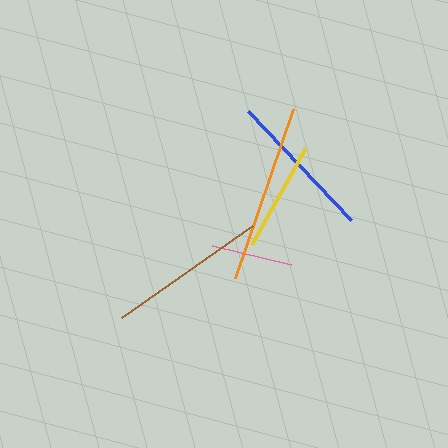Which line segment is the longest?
The orange line is the longest at approximately 179 pixels.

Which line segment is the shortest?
The pink line is the shortest at approximately 81 pixels.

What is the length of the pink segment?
The pink segment is approximately 81 pixels long.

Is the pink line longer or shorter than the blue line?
The blue line is longer than the pink line.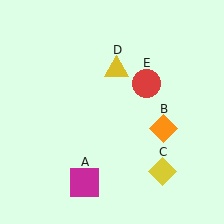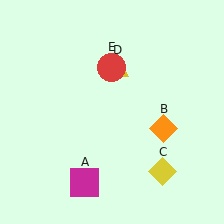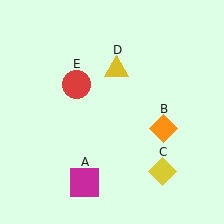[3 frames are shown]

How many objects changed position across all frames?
1 object changed position: red circle (object E).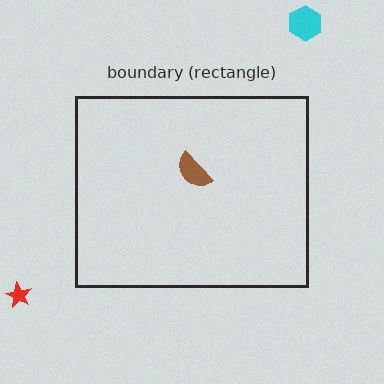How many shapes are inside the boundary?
1 inside, 2 outside.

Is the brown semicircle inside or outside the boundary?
Inside.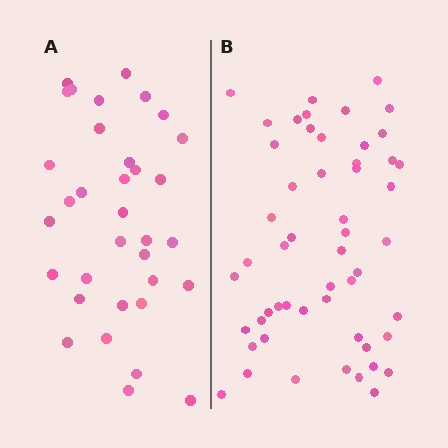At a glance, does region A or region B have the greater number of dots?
Region B (the right region) has more dots.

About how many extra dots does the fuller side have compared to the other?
Region B has approximately 20 more dots than region A.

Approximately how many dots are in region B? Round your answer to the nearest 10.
About 50 dots. (The exact count is 53, which rounds to 50.)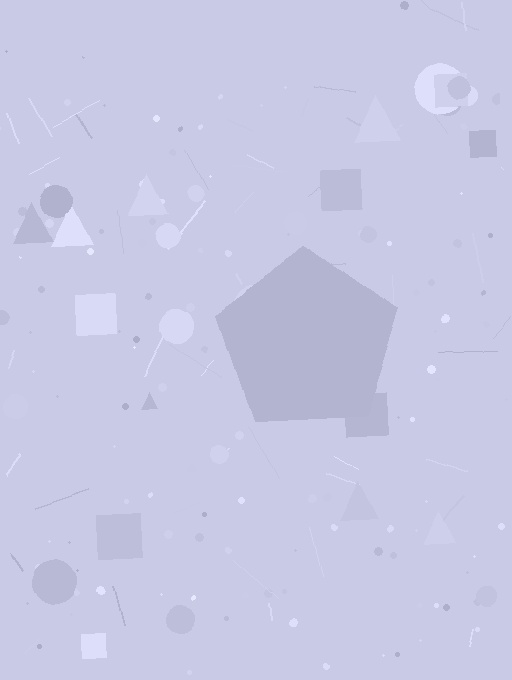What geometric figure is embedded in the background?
A pentagon is embedded in the background.